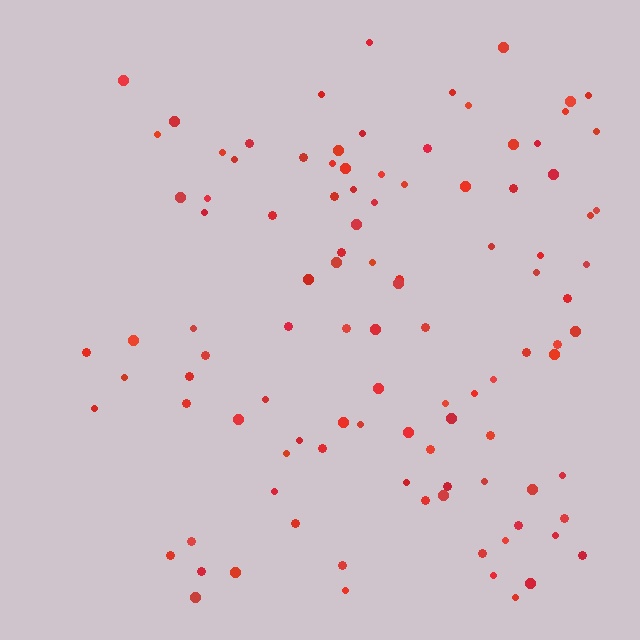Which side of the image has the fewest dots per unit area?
The left.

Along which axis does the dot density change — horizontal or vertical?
Horizontal.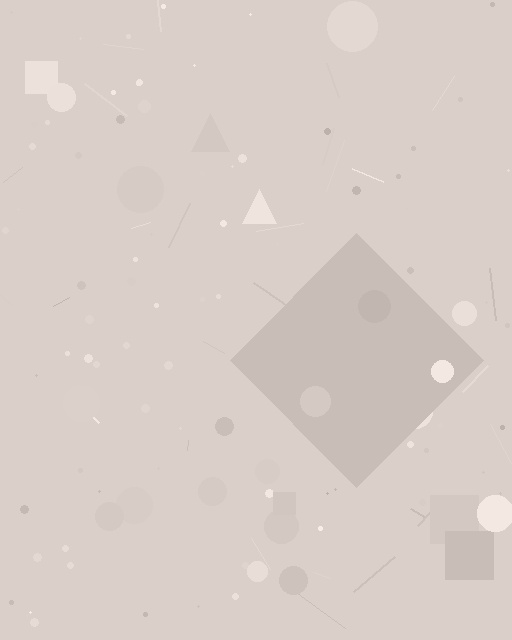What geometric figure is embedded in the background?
A diamond is embedded in the background.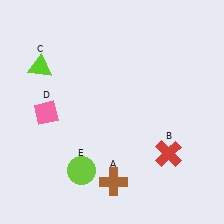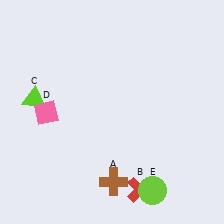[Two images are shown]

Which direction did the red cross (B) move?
The red cross (B) moved down.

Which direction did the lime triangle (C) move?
The lime triangle (C) moved down.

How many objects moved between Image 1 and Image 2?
3 objects moved between the two images.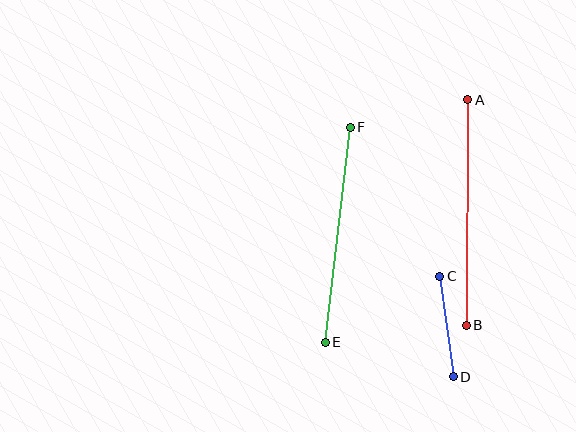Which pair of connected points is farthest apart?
Points A and B are farthest apart.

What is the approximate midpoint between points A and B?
The midpoint is at approximately (467, 213) pixels.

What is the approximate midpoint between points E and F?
The midpoint is at approximately (338, 235) pixels.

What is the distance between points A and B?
The distance is approximately 226 pixels.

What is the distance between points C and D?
The distance is approximately 101 pixels.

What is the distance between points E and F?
The distance is approximately 216 pixels.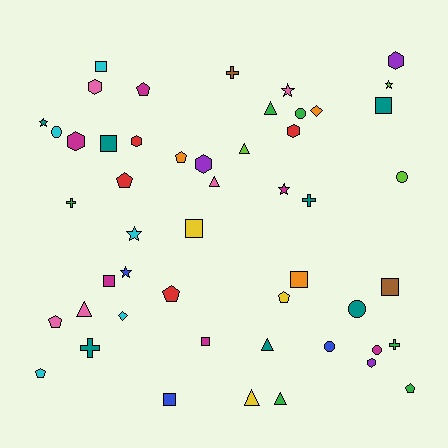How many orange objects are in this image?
There are 3 orange objects.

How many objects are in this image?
There are 50 objects.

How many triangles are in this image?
There are 7 triangles.